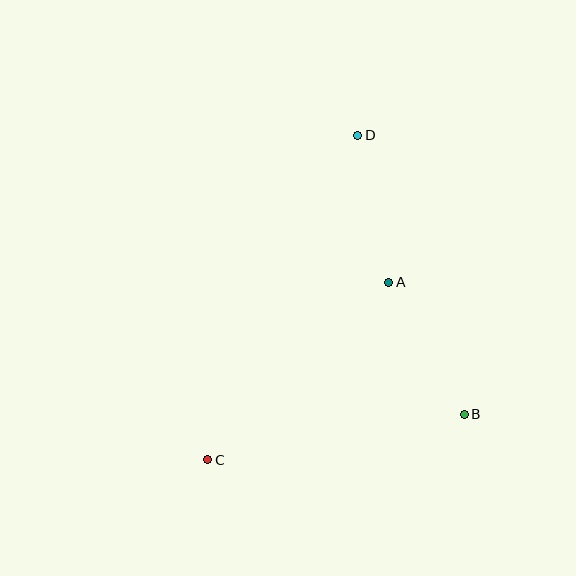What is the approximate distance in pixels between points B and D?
The distance between B and D is approximately 299 pixels.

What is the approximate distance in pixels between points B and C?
The distance between B and C is approximately 261 pixels.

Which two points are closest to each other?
Points A and D are closest to each other.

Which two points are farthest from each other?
Points C and D are farthest from each other.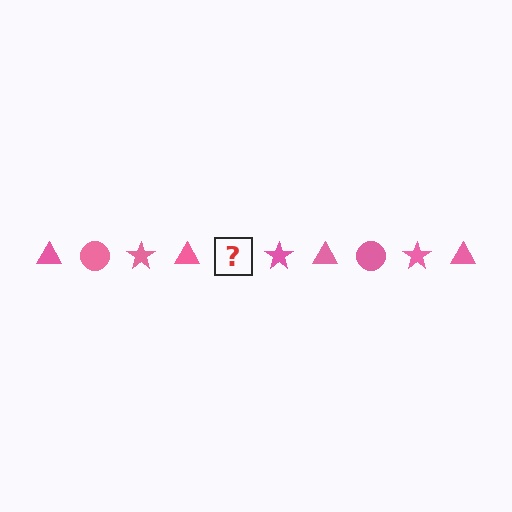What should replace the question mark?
The question mark should be replaced with a pink circle.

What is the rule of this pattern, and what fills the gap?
The rule is that the pattern cycles through triangle, circle, star shapes in pink. The gap should be filled with a pink circle.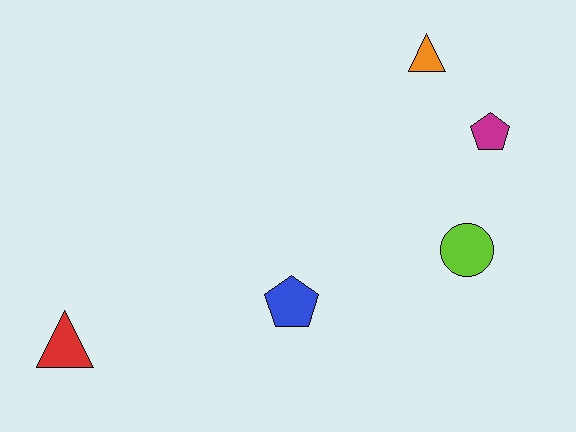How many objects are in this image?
There are 5 objects.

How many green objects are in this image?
There are no green objects.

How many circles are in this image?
There is 1 circle.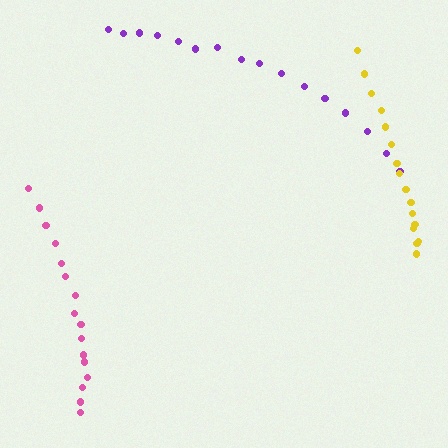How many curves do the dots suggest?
There are 3 distinct paths.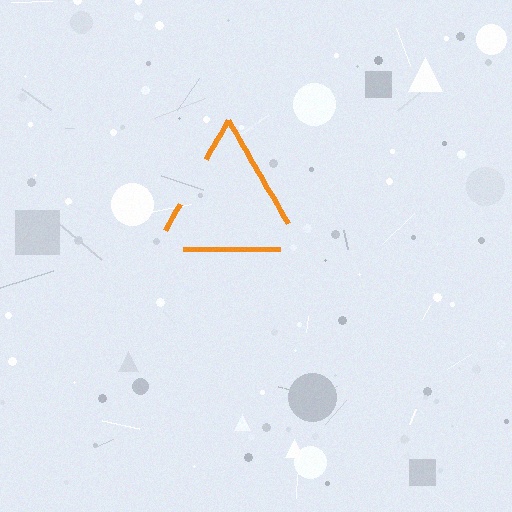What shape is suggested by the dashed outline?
The dashed outline suggests a triangle.